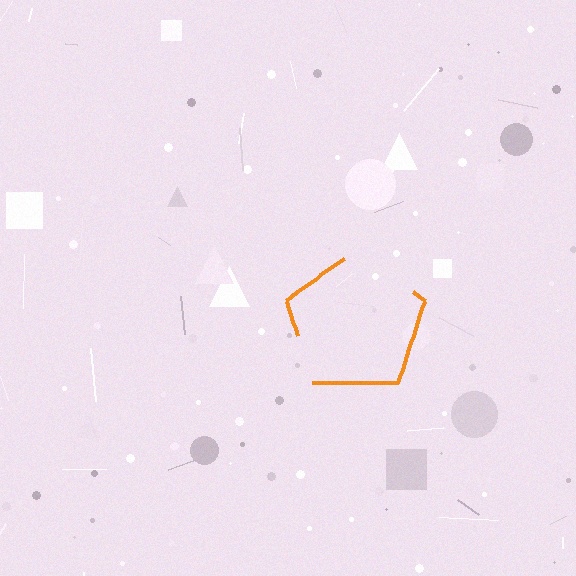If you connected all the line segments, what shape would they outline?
They would outline a pentagon.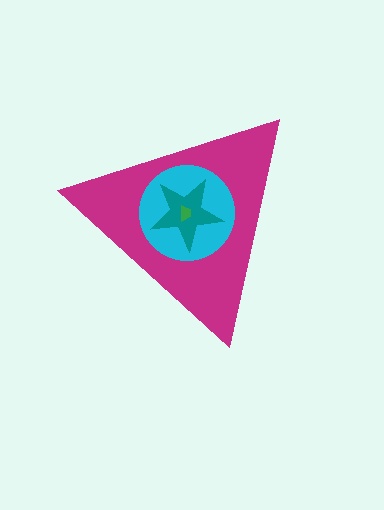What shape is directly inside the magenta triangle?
The cyan circle.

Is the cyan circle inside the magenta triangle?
Yes.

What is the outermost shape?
The magenta triangle.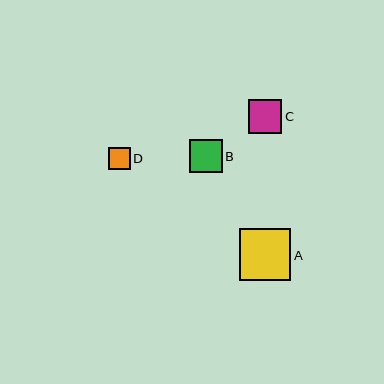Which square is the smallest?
Square D is the smallest with a size of approximately 21 pixels.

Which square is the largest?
Square A is the largest with a size of approximately 51 pixels.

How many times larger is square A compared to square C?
Square A is approximately 1.5 times the size of square C.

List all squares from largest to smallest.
From largest to smallest: A, C, B, D.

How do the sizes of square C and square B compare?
Square C and square B are approximately the same size.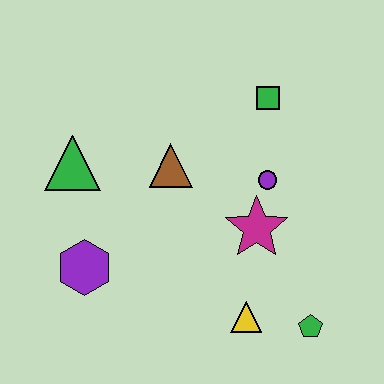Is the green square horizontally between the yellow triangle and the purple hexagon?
No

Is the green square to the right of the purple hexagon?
Yes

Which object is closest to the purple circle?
The magenta star is closest to the purple circle.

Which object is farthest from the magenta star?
The green triangle is farthest from the magenta star.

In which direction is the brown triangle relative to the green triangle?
The brown triangle is to the right of the green triangle.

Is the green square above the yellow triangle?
Yes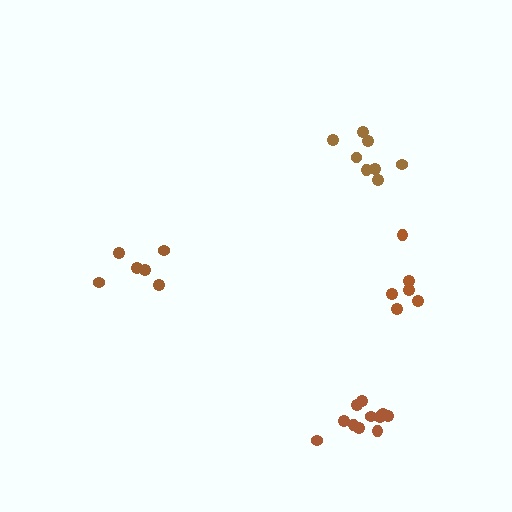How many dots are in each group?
Group 1: 8 dots, Group 2: 6 dots, Group 3: 11 dots, Group 4: 6 dots (31 total).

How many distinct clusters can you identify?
There are 4 distinct clusters.